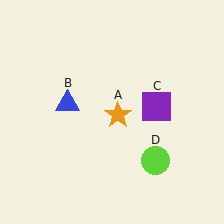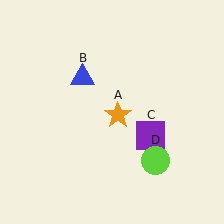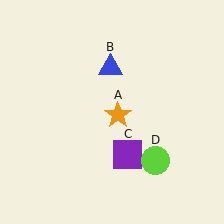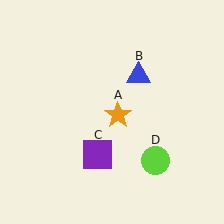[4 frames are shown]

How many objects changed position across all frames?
2 objects changed position: blue triangle (object B), purple square (object C).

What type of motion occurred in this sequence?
The blue triangle (object B), purple square (object C) rotated clockwise around the center of the scene.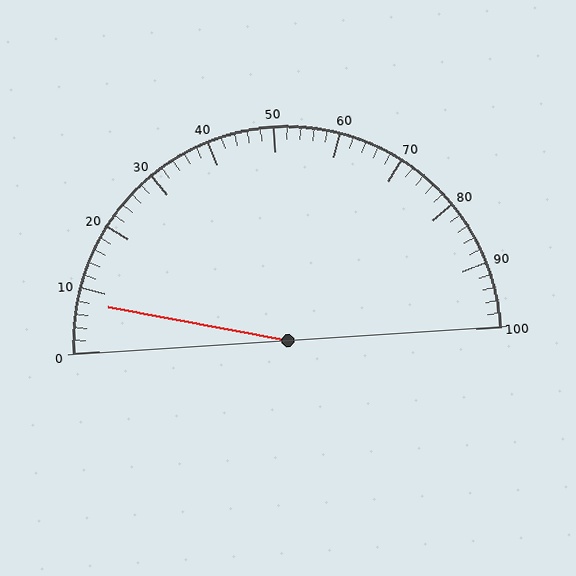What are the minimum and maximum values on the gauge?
The gauge ranges from 0 to 100.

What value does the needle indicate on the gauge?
The needle indicates approximately 8.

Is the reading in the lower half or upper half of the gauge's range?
The reading is in the lower half of the range (0 to 100).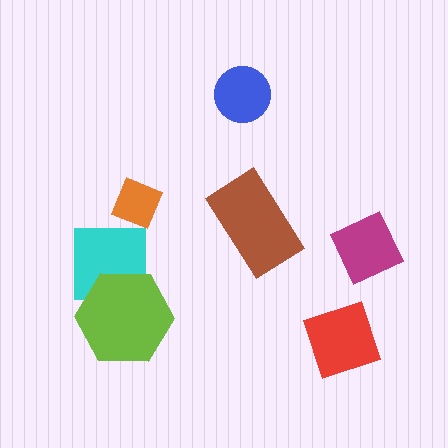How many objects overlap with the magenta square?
0 objects overlap with the magenta square.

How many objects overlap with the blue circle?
0 objects overlap with the blue circle.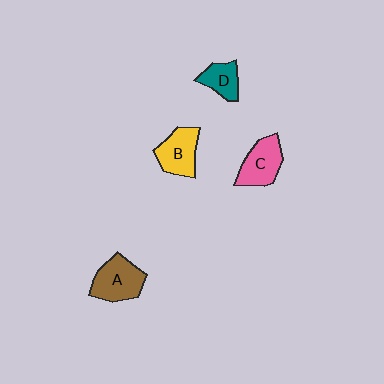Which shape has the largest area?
Shape A (brown).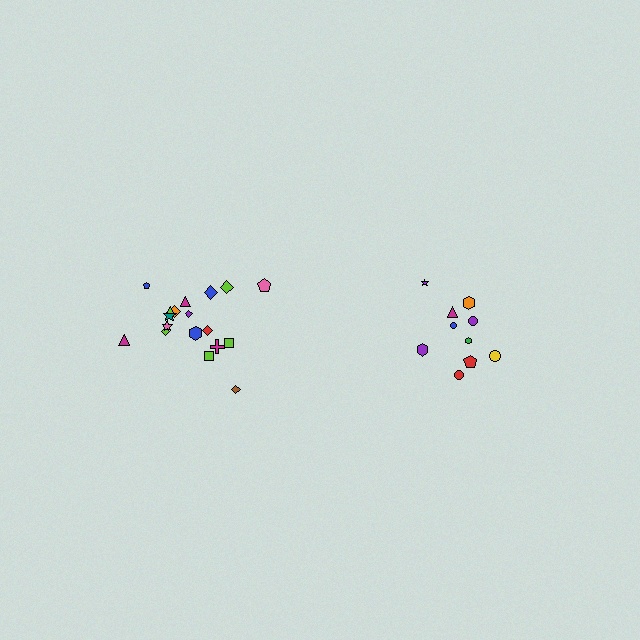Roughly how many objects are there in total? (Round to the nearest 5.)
Roughly 30 objects in total.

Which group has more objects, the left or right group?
The left group.